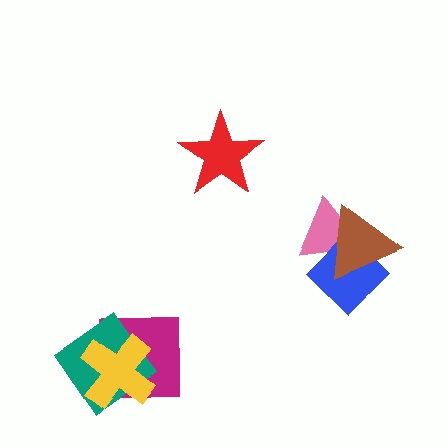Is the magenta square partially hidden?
Yes, it is partially covered by another shape.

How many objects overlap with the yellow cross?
2 objects overlap with the yellow cross.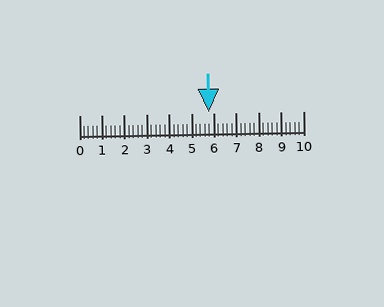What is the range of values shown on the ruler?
The ruler shows values from 0 to 10.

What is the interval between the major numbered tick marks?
The major tick marks are spaced 1 units apart.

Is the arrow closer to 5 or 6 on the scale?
The arrow is closer to 6.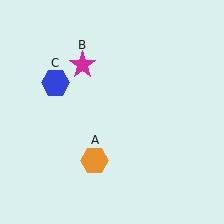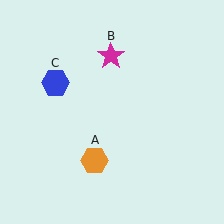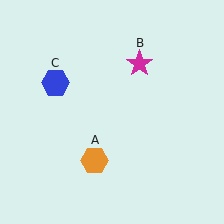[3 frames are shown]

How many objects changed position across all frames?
1 object changed position: magenta star (object B).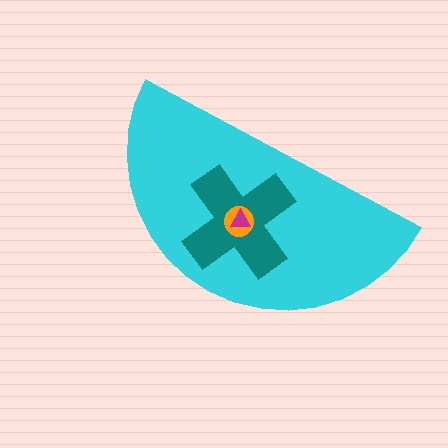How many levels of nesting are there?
4.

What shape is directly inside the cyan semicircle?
The teal cross.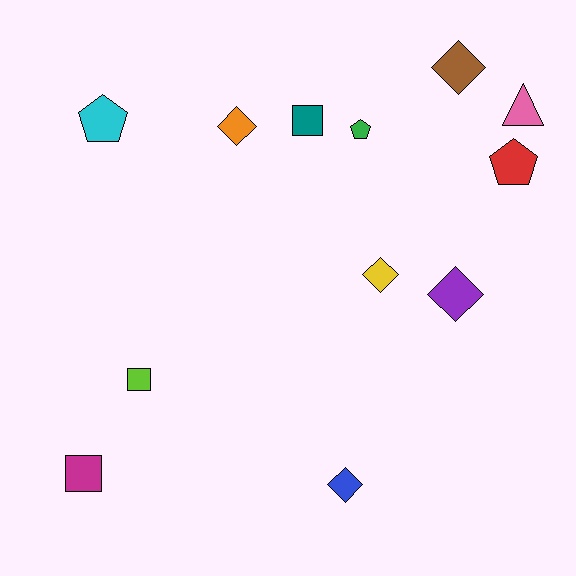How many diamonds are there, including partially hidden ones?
There are 5 diamonds.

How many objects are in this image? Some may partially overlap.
There are 12 objects.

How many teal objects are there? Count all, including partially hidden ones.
There is 1 teal object.